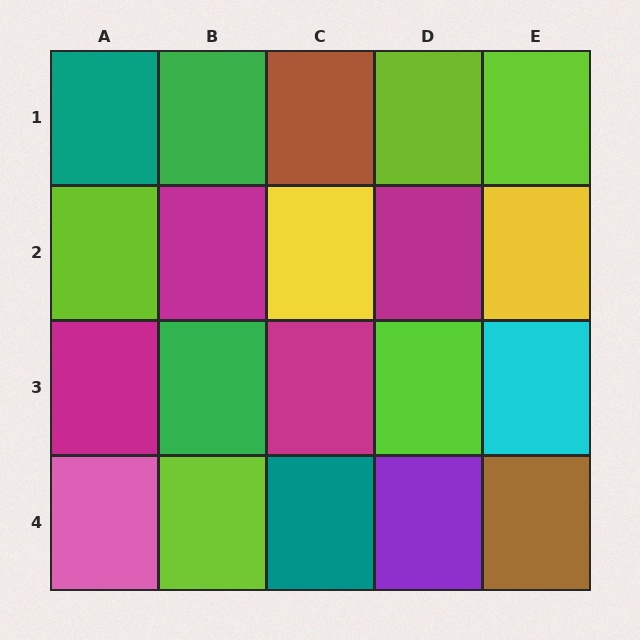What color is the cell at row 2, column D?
Magenta.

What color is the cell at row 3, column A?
Magenta.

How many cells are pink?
1 cell is pink.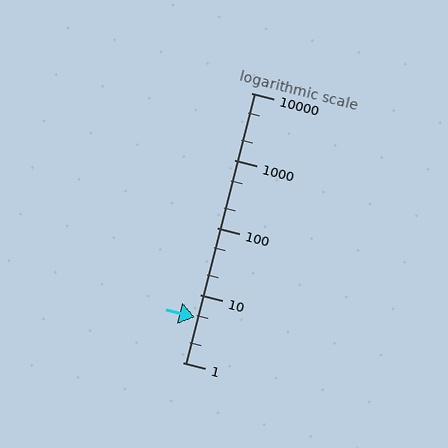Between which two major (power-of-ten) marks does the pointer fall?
The pointer is between 1 and 10.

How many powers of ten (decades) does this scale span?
The scale spans 4 decades, from 1 to 10000.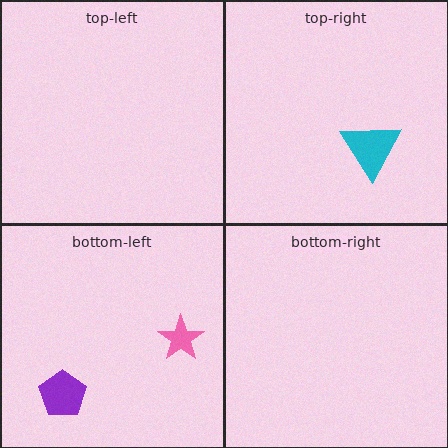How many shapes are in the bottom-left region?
2.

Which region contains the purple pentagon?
The bottom-left region.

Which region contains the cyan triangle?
The top-right region.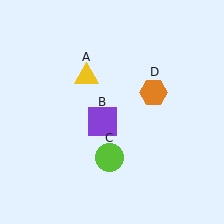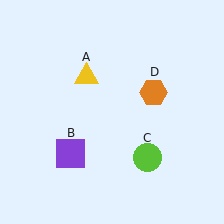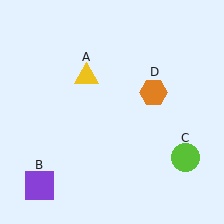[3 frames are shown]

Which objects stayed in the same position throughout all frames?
Yellow triangle (object A) and orange hexagon (object D) remained stationary.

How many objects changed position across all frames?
2 objects changed position: purple square (object B), lime circle (object C).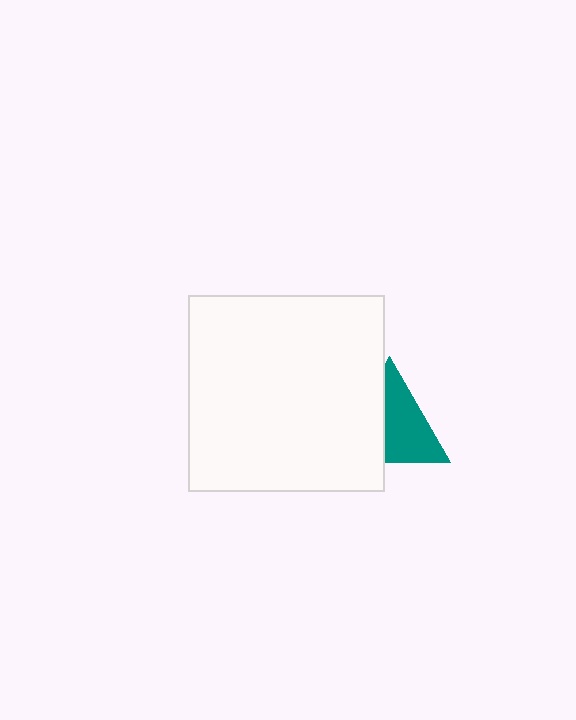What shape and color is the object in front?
The object in front is a white square.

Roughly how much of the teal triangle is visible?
About half of it is visible (roughly 56%).